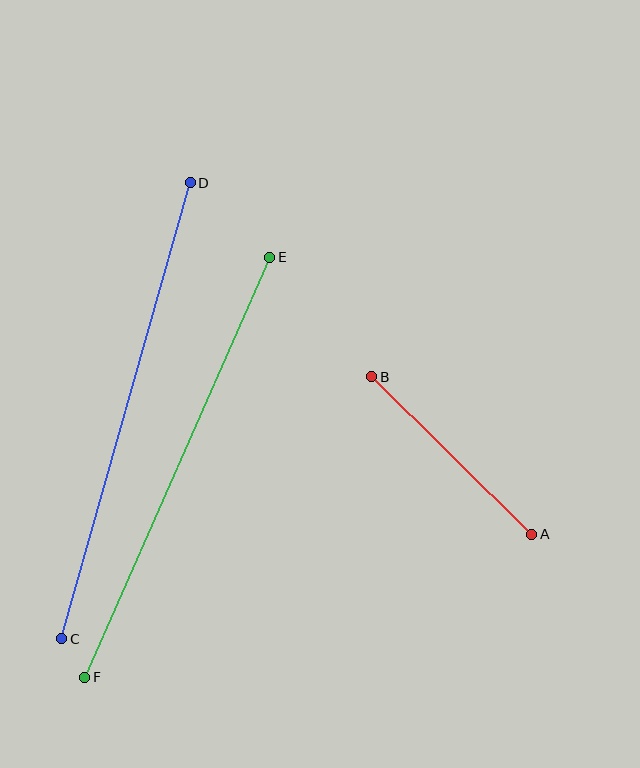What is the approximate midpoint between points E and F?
The midpoint is at approximately (177, 467) pixels.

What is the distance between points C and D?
The distance is approximately 474 pixels.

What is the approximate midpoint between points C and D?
The midpoint is at approximately (126, 411) pixels.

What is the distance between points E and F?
The distance is approximately 459 pixels.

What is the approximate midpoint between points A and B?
The midpoint is at approximately (452, 455) pixels.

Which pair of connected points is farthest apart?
Points C and D are farthest apart.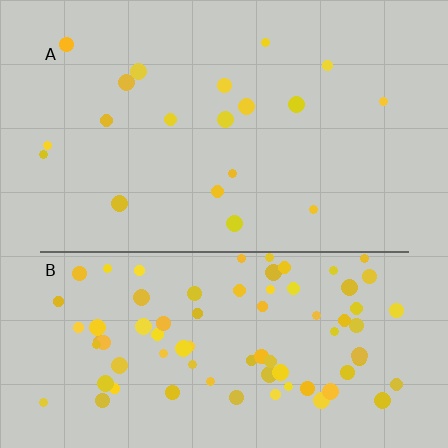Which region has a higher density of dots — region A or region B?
B (the bottom).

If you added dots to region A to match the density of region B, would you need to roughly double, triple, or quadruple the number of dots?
Approximately quadruple.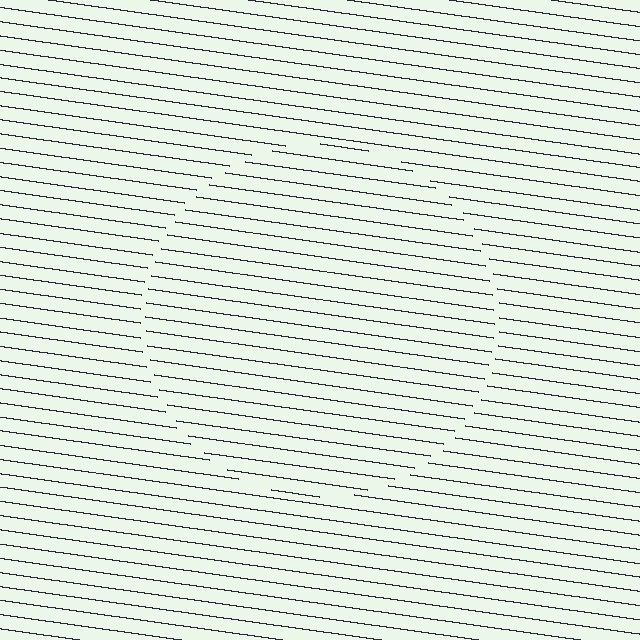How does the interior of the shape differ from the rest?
The interior of the shape contains the same grating, shifted by half a period — the contour is defined by the phase discontinuity where line-ends from the inner and outer gratings abut.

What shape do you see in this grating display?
An illusory circle. The interior of the shape contains the same grating, shifted by half a period — the contour is defined by the phase discontinuity where line-ends from the inner and outer gratings abut.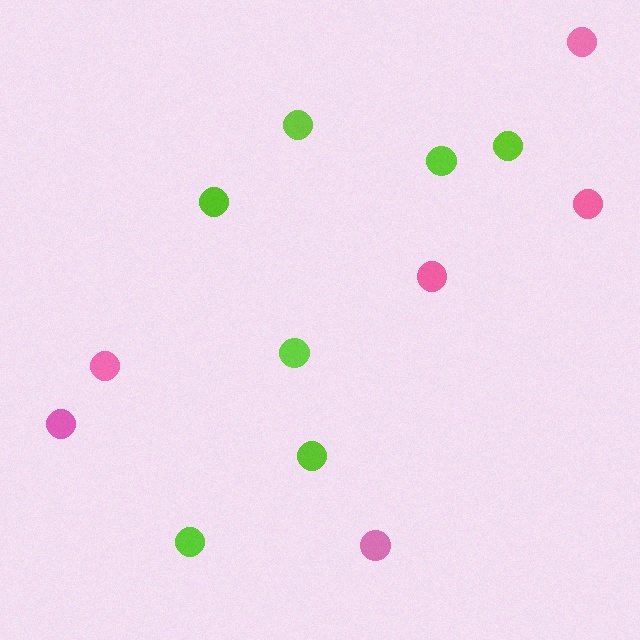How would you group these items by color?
There are 2 groups: one group of pink circles (6) and one group of lime circles (7).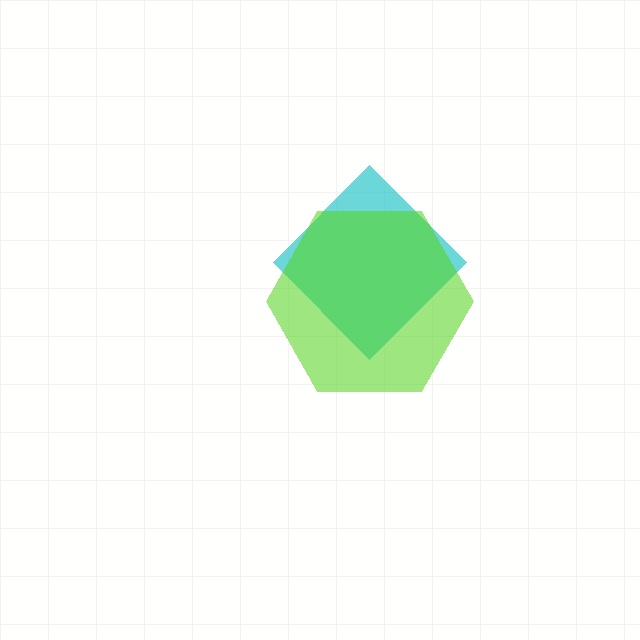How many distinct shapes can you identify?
There are 2 distinct shapes: a cyan diamond, a lime hexagon.